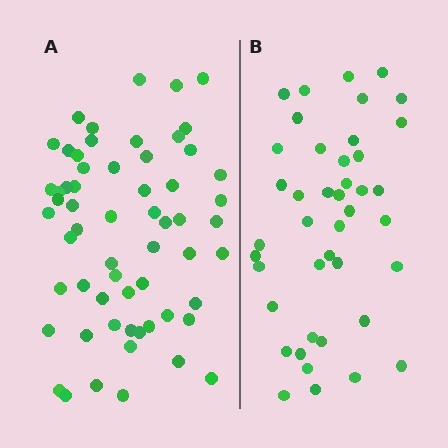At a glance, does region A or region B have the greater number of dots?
Region A (the left region) has more dots.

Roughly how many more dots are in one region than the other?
Region A has approximately 20 more dots than region B.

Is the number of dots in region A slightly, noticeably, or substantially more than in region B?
Region A has noticeably more, but not dramatically so. The ratio is roughly 1.4 to 1.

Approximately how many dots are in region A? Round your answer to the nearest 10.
About 60 dots.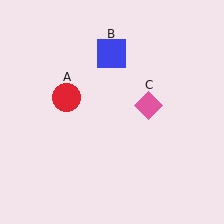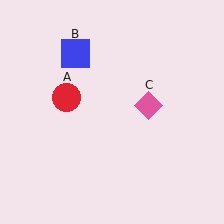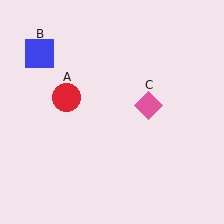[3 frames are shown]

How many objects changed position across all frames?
1 object changed position: blue square (object B).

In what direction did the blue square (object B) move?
The blue square (object B) moved left.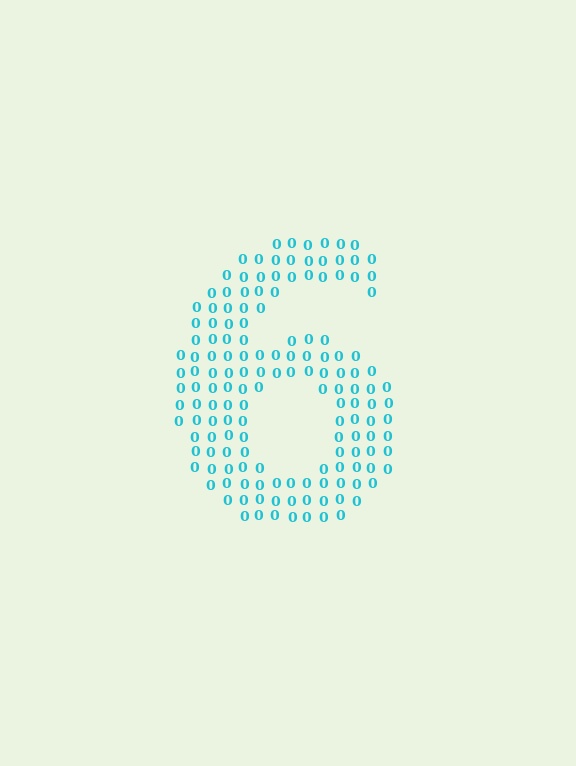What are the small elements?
The small elements are digit 0's.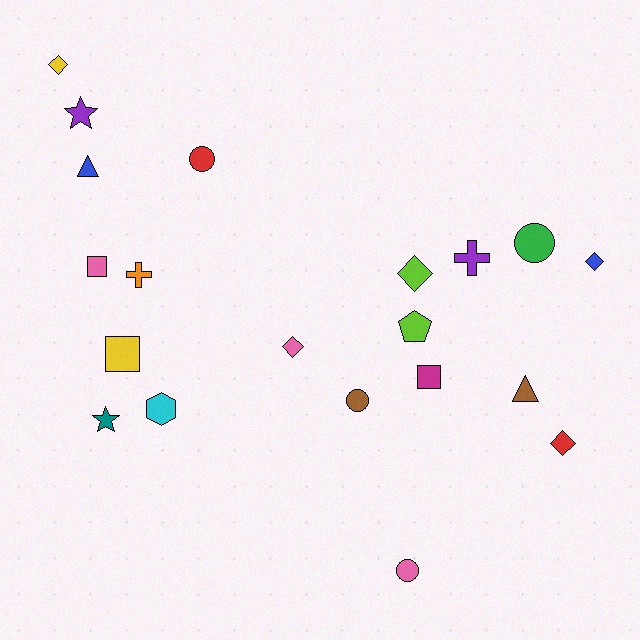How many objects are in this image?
There are 20 objects.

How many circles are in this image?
There are 4 circles.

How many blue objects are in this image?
There are 2 blue objects.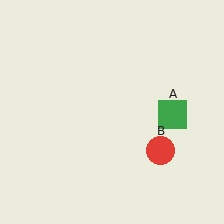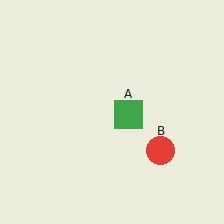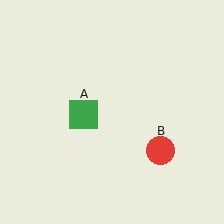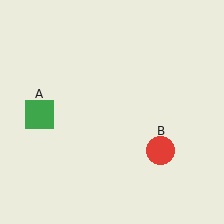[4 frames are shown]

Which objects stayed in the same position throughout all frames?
Red circle (object B) remained stationary.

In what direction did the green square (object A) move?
The green square (object A) moved left.